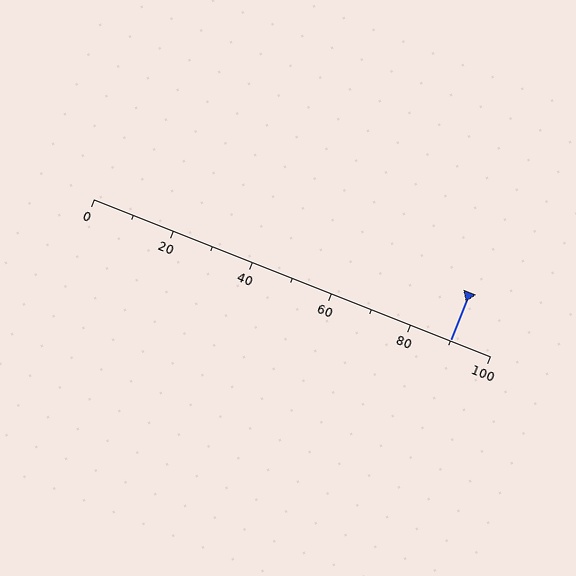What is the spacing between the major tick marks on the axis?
The major ticks are spaced 20 apart.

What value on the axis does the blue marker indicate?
The marker indicates approximately 90.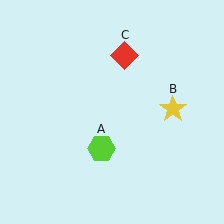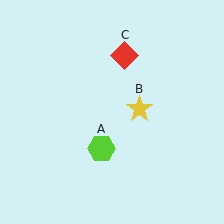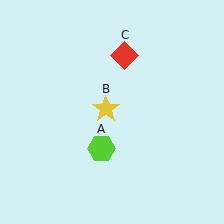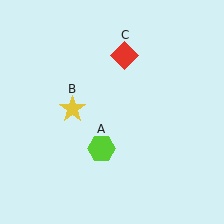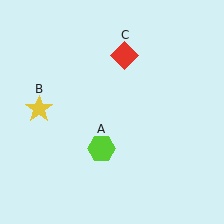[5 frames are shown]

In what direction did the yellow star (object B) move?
The yellow star (object B) moved left.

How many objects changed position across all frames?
1 object changed position: yellow star (object B).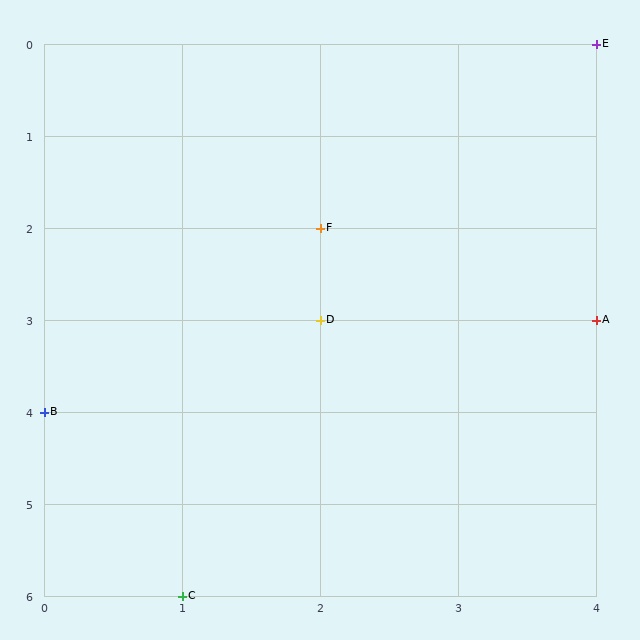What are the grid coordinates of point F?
Point F is at grid coordinates (2, 2).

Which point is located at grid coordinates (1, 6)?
Point C is at (1, 6).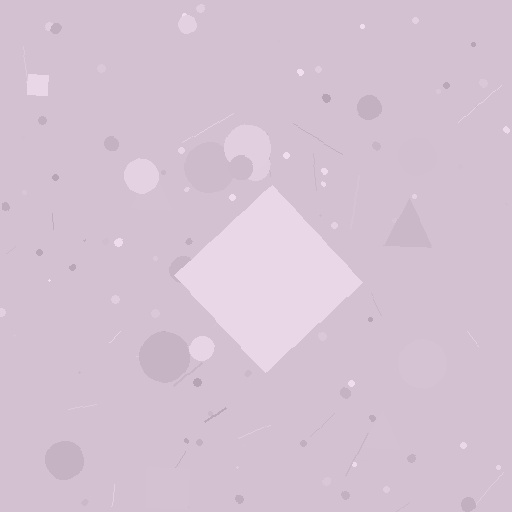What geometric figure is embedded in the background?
A diamond is embedded in the background.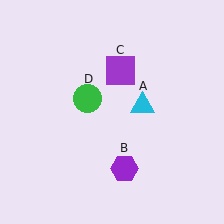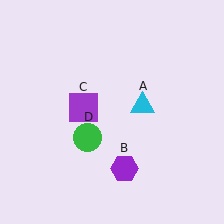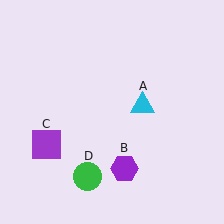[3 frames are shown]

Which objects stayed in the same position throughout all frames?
Cyan triangle (object A) and purple hexagon (object B) remained stationary.